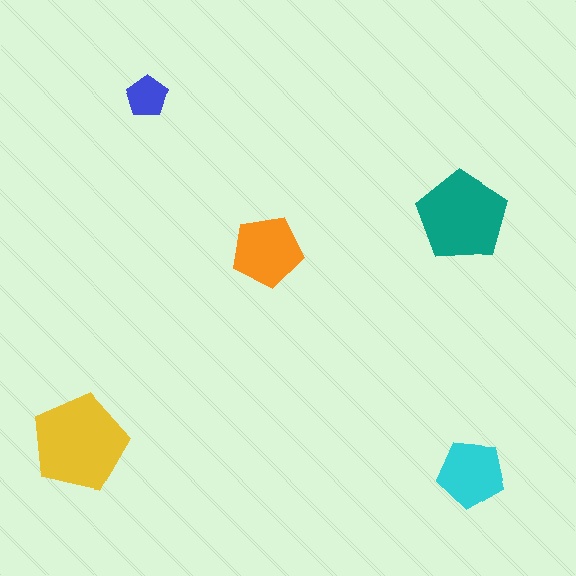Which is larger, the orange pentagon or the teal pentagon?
The teal one.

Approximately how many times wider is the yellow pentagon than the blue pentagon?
About 2.5 times wider.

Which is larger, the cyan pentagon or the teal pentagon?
The teal one.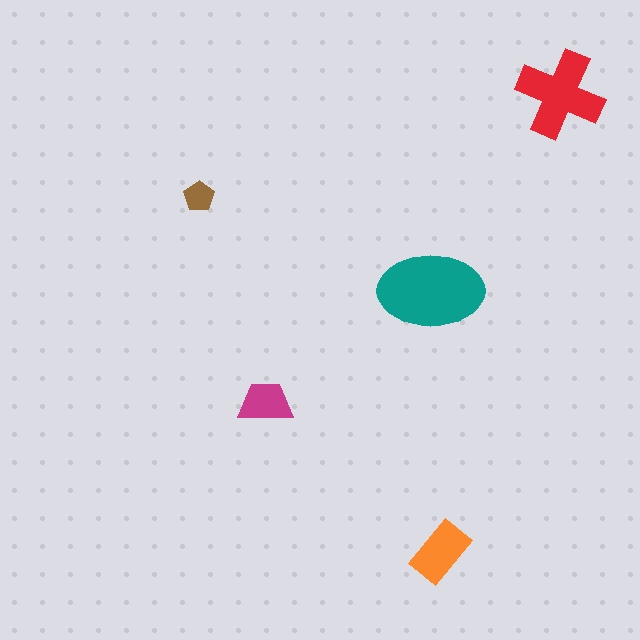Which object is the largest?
The teal ellipse.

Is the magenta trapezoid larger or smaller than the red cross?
Smaller.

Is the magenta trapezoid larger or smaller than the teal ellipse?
Smaller.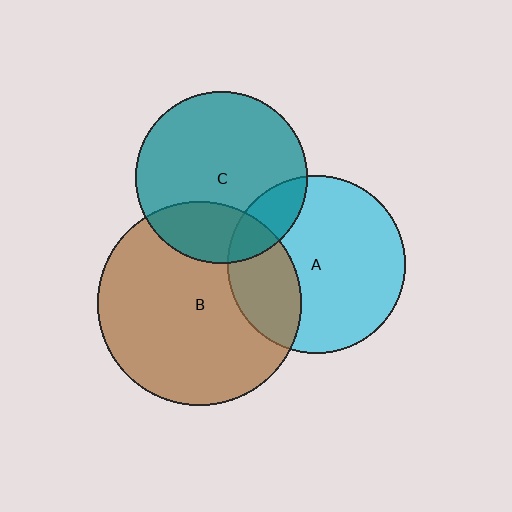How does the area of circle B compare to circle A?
Approximately 1.3 times.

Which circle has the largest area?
Circle B (brown).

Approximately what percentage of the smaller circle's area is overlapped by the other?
Approximately 25%.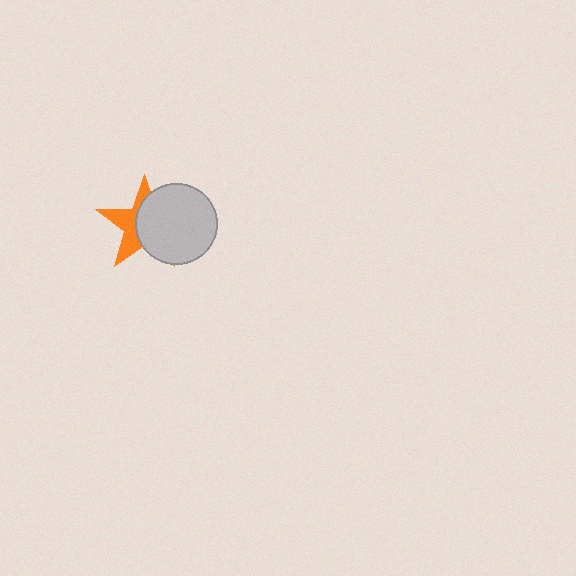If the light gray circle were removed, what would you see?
You would see the complete orange star.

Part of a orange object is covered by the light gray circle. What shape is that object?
It is a star.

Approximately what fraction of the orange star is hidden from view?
Roughly 57% of the orange star is hidden behind the light gray circle.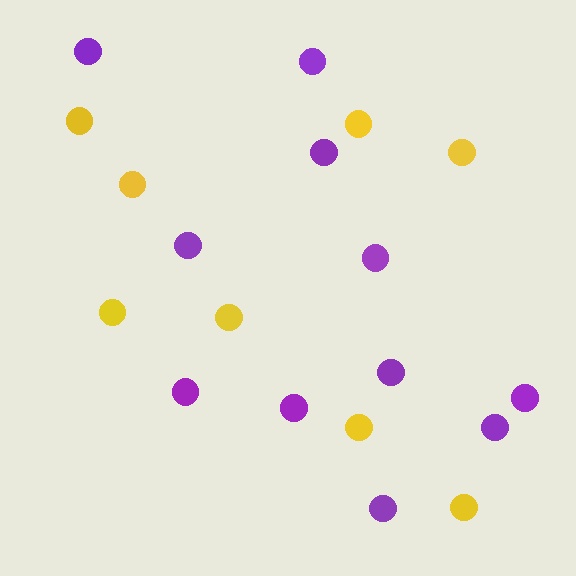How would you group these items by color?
There are 2 groups: one group of purple circles (11) and one group of yellow circles (8).